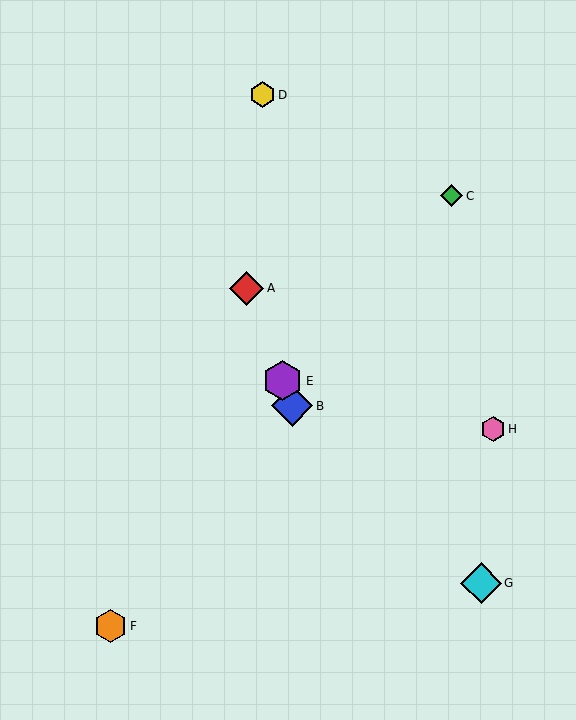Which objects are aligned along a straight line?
Objects A, B, E are aligned along a straight line.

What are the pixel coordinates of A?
Object A is at (247, 288).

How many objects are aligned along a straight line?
3 objects (A, B, E) are aligned along a straight line.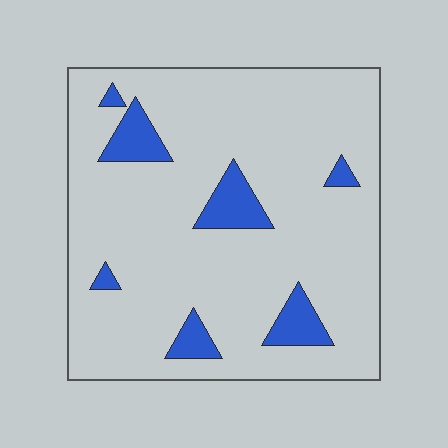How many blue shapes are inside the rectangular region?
7.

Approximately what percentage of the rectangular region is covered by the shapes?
Approximately 10%.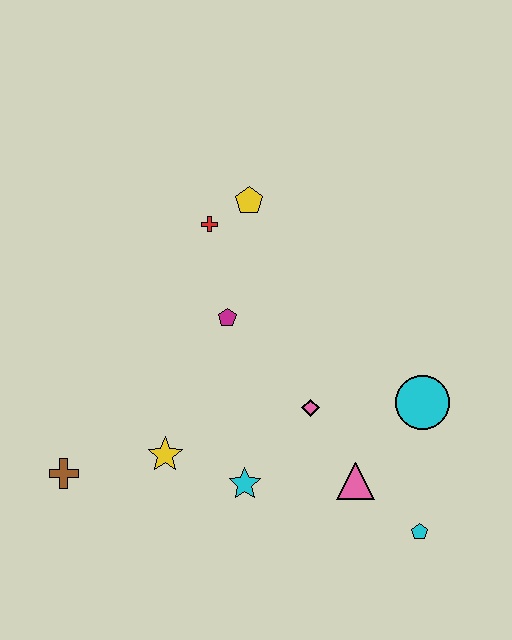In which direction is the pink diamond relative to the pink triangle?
The pink diamond is above the pink triangle.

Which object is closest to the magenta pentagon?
The red cross is closest to the magenta pentagon.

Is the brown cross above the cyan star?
Yes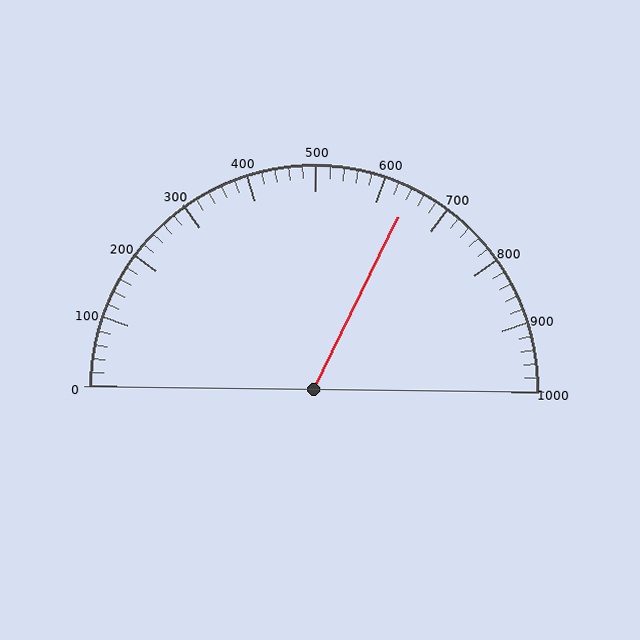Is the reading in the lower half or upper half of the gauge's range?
The reading is in the upper half of the range (0 to 1000).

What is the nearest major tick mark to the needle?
The nearest major tick mark is 600.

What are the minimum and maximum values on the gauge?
The gauge ranges from 0 to 1000.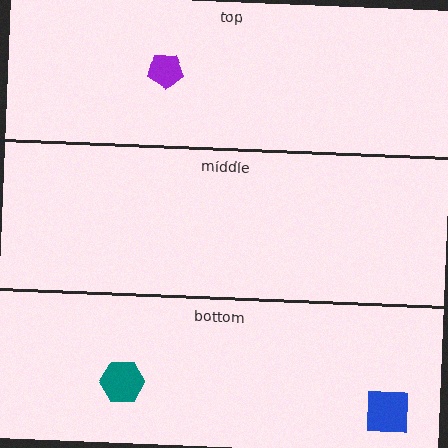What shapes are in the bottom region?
The blue square, the teal hexagon.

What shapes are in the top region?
The purple pentagon.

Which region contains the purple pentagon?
The top region.